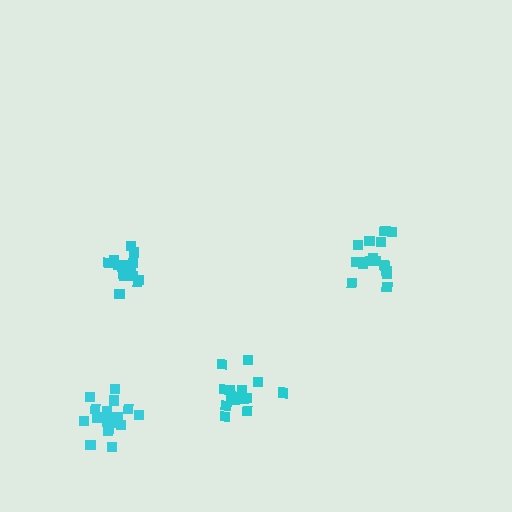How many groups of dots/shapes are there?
There are 4 groups.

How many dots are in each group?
Group 1: 15 dots, Group 2: 20 dots, Group 3: 16 dots, Group 4: 17 dots (68 total).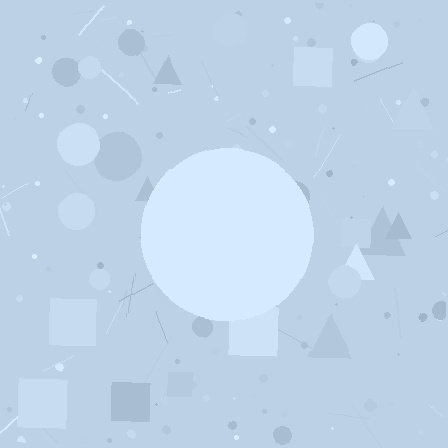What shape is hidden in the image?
A circle is hidden in the image.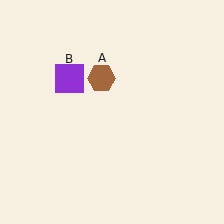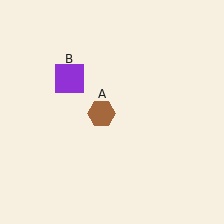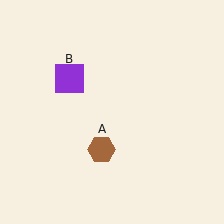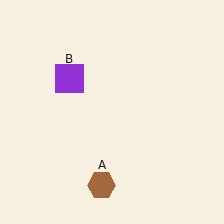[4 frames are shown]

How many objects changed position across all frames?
1 object changed position: brown hexagon (object A).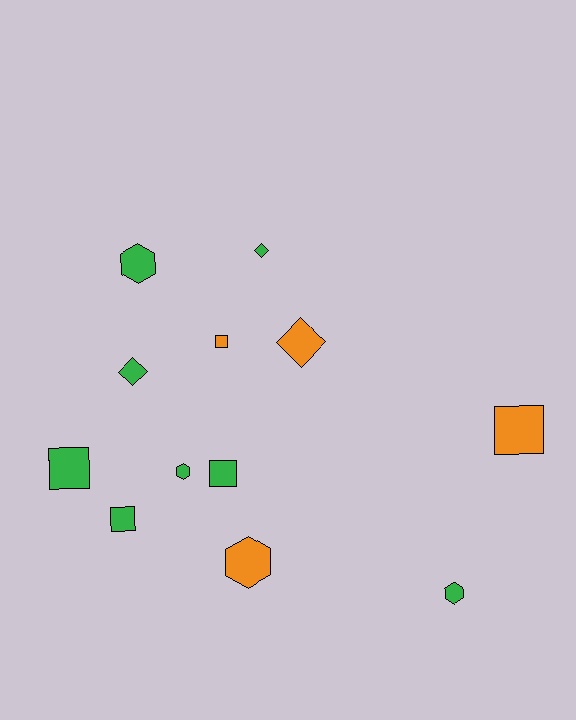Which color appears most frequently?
Green, with 8 objects.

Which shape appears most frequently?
Square, with 5 objects.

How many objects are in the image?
There are 12 objects.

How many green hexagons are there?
There are 3 green hexagons.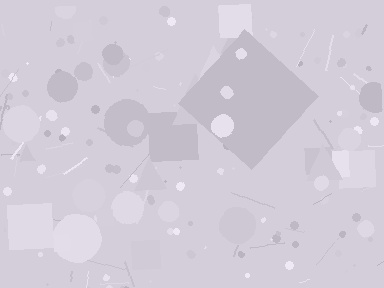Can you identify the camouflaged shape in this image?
The camouflaged shape is a diamond.